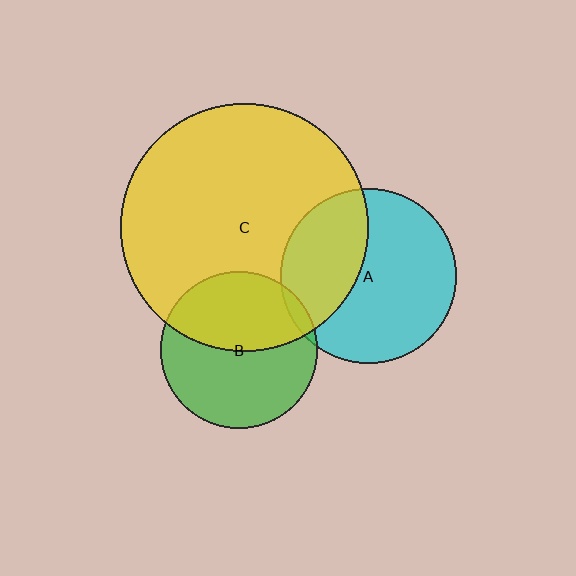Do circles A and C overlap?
Yes.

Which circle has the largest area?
Circle C (yellow).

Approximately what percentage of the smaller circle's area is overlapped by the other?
Approximately 35%.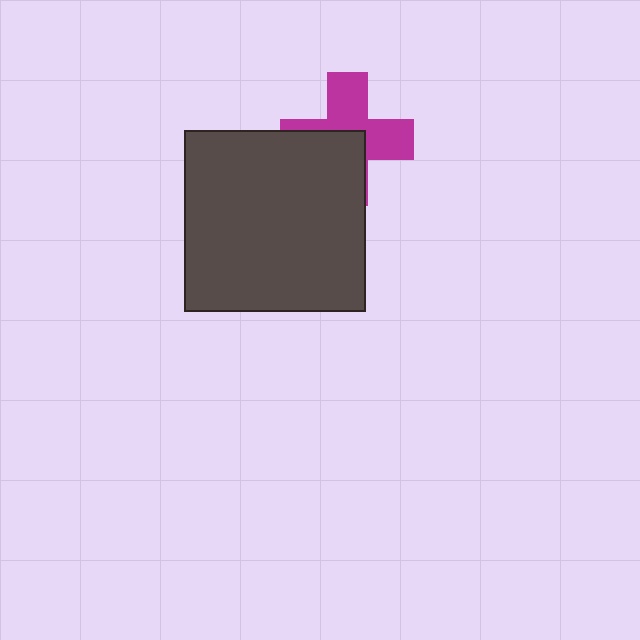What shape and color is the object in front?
The object in front is a dark gray square.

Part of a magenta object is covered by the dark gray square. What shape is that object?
It is a cross.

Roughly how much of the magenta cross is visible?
About half of it is visible (roughly 53%).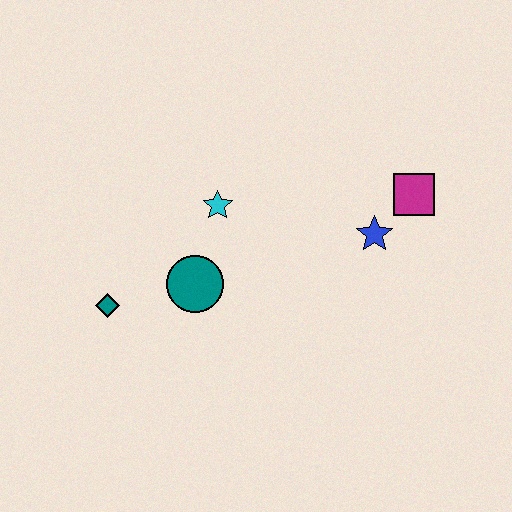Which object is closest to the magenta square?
The blue star is closest to the magenta square.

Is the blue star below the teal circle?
No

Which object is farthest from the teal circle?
The magenta square is farthest from the teal circle.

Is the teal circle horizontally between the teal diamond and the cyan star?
Yes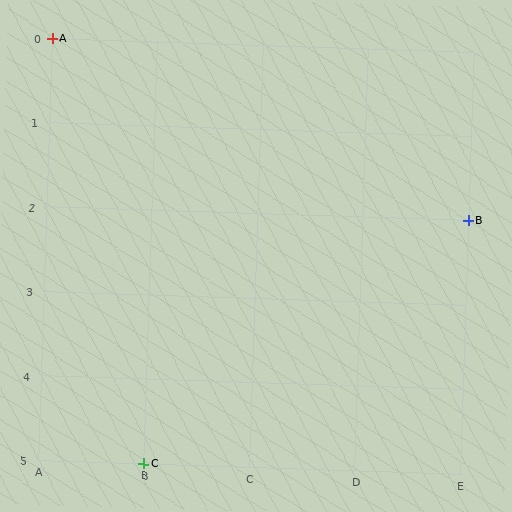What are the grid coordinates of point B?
Point B is at grid coordinates (E, 2).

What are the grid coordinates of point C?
Point C is at grid coordinates (B, 5).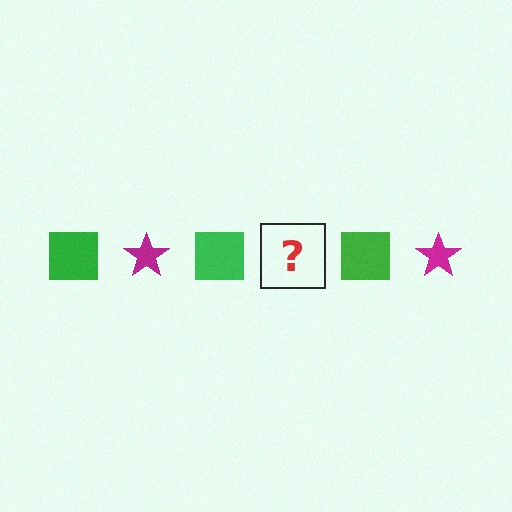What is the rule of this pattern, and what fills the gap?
The rule is that the pattern alternates between green square and magenta star. The gap should be filled with a magenta star.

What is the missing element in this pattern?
The missing element is a magenta star.